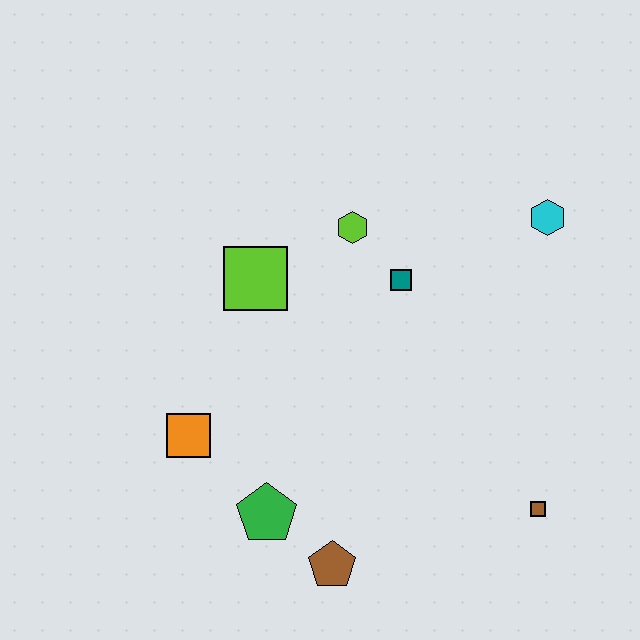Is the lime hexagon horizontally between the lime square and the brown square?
Yes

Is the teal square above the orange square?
Yes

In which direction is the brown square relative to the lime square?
The brown square is to the right of the lime square.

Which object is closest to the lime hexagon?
The teal square is closest to the lime hexagon.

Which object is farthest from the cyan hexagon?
The orange square is farthest from the cyan hexagon.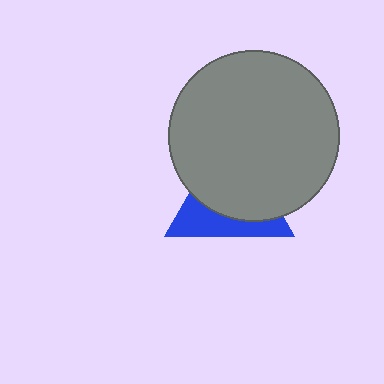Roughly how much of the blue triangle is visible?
A small part of it is visible (roughly 37%).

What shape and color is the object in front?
The object in front is a gray circle.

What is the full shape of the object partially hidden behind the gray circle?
The partially hidden object is a blue triangle.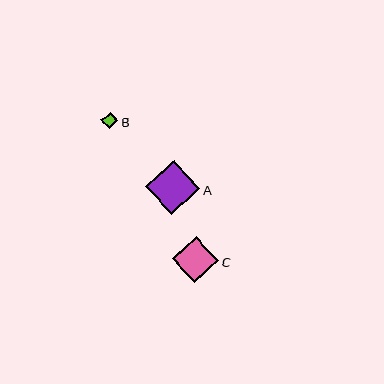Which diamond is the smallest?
Diamond B is the smallest with a size of approximately 17 pixels.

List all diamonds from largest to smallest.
From largest to smallest: A, C, B.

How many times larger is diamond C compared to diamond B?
Diamond C is approximately 2.8 times the size of diamond B.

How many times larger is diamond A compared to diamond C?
Diamond A is approximately 1.2 times the size of diamond C.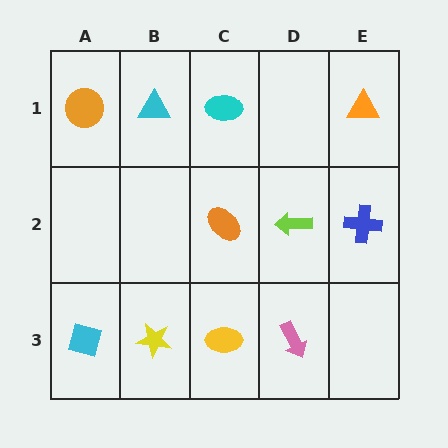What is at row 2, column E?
A blue cross.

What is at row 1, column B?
A cyan triangle.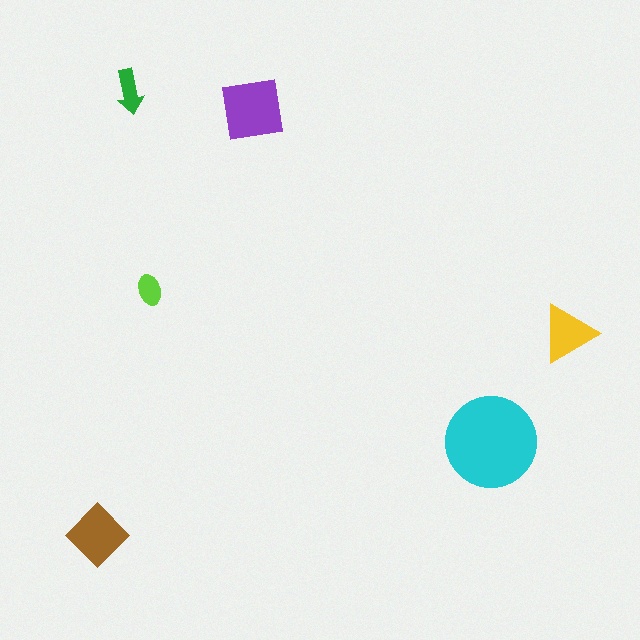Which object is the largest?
The cyan circle.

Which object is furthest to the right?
The yellow triangle is rightmost.